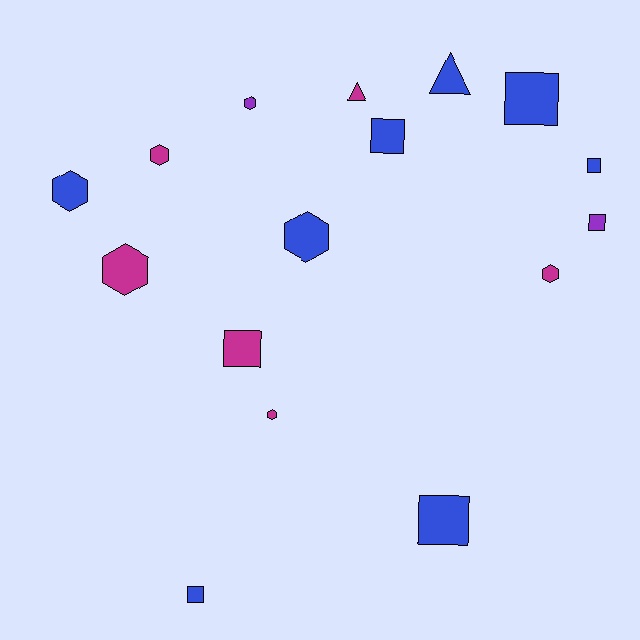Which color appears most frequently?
Blue, with 8 objects.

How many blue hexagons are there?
There are 2 blue hexagons.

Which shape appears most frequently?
Hexagon, with 7 objects.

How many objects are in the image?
There are 16 objects.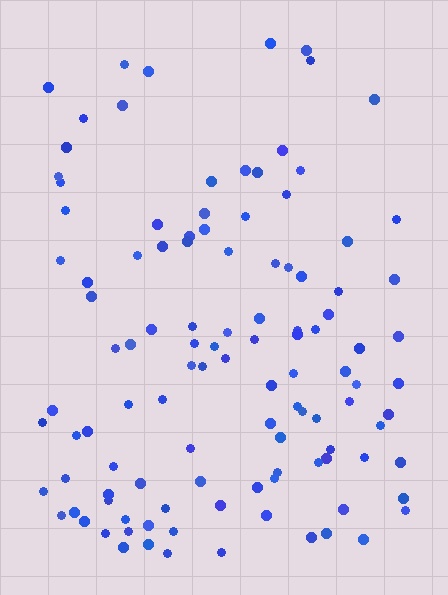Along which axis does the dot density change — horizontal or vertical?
Vertical.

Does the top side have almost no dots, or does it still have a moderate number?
Still a moderate number, just noticeably fewer than the bottom.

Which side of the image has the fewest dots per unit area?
The top.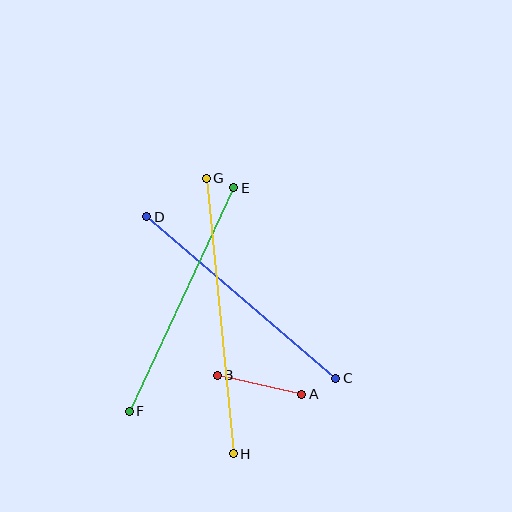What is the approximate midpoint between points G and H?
The midpoint is at approximately (220, 316) pixels.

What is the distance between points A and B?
The distance is approximately 87 pixels.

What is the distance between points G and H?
The distance is approximately 277 pixels.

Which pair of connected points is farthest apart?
Points G and H are farthest apart.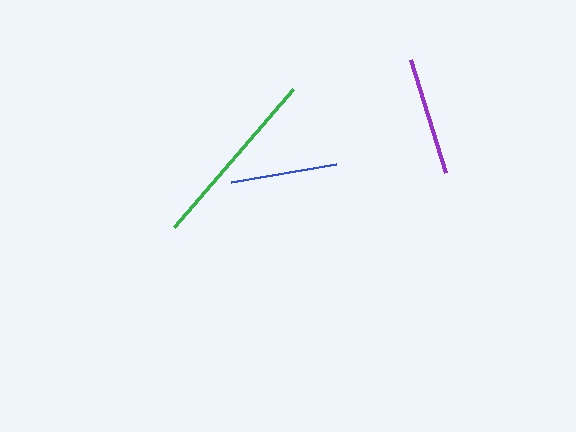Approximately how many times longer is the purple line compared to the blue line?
The purple line is approximately 1.1 times the length of the blue line.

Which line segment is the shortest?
The blue line is the shortest at approximately 107 pixels.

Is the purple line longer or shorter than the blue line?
The purple line is longer than the blue line.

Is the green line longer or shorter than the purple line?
The green line is longer than the purple line.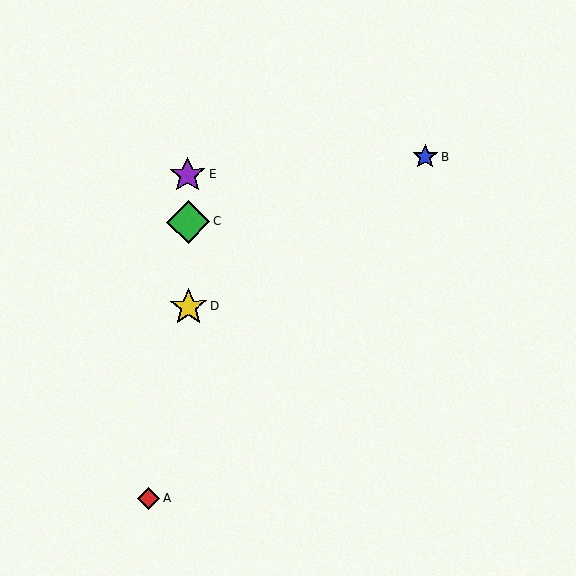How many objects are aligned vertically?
3 objects (C, D, E) are aligned vertically.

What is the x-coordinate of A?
Object A is at x≈149.